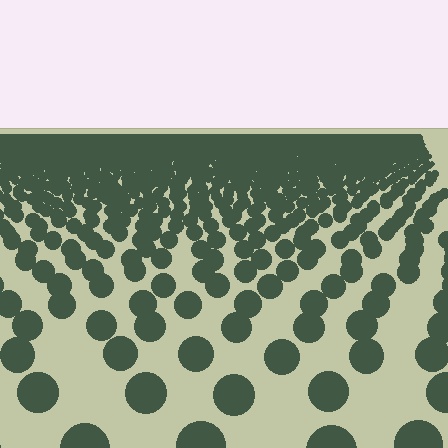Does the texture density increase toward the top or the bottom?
Density increases toward the top.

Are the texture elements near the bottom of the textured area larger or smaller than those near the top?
Larger. Near the bottom, elements are closer to the viewer and appear at a bigger on-screen size.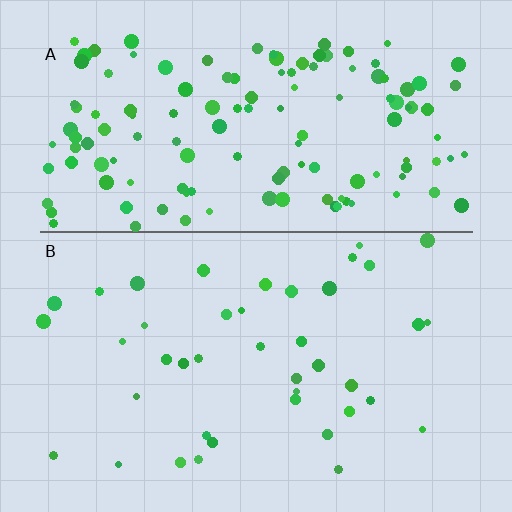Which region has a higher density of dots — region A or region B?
A (the top).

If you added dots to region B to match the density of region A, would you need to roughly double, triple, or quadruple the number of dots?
Approximately triple.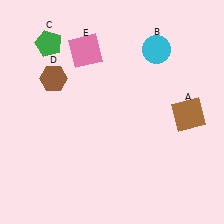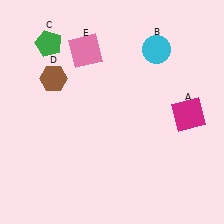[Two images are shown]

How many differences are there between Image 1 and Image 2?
There is 1 difference between the two images.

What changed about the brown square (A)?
In Image 1, A is brown. In Image 2, it changed to magenta.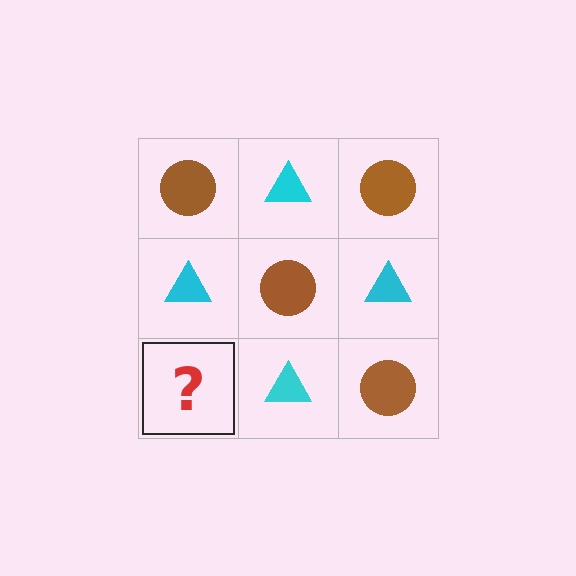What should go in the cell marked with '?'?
The missing cell should contain a brown circle.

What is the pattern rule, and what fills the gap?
The rule is that it alternates brown circle and cyan triangle in a checkerboard pattern. The gap should be filled with a brown circle.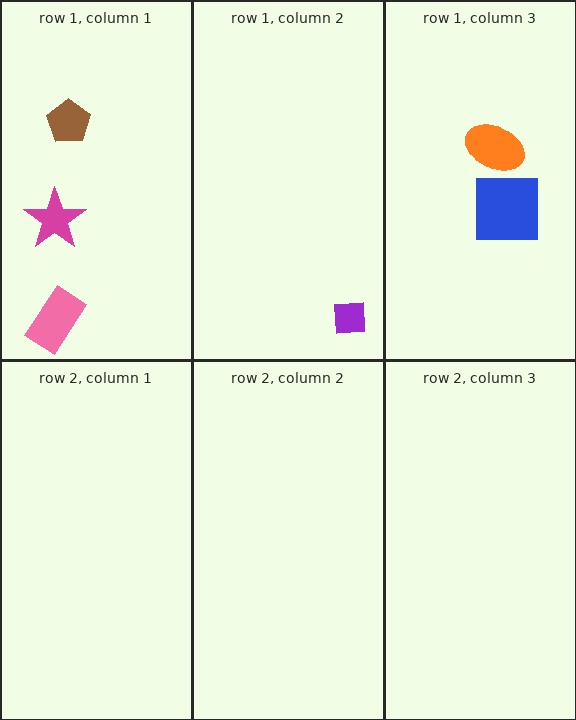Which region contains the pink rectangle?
The row 1, column 1 region.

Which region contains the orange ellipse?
The row 1, column 3 region.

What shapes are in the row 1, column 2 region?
The purple square.